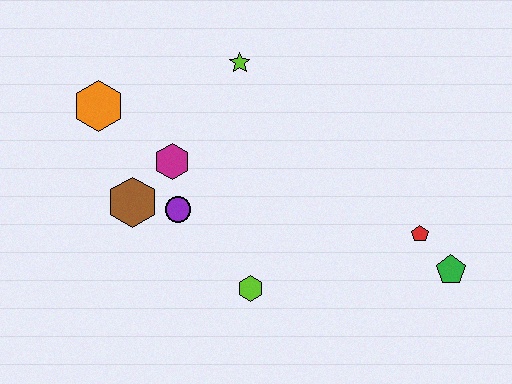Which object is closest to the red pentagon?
The green pentagon is closest to the red pentagon.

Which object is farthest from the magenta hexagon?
The green pentagon is farthest from the magenta hexagon.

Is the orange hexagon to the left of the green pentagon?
Yes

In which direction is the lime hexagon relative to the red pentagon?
The lime hexagon is to the left of the red pentagon.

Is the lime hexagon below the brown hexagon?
Yes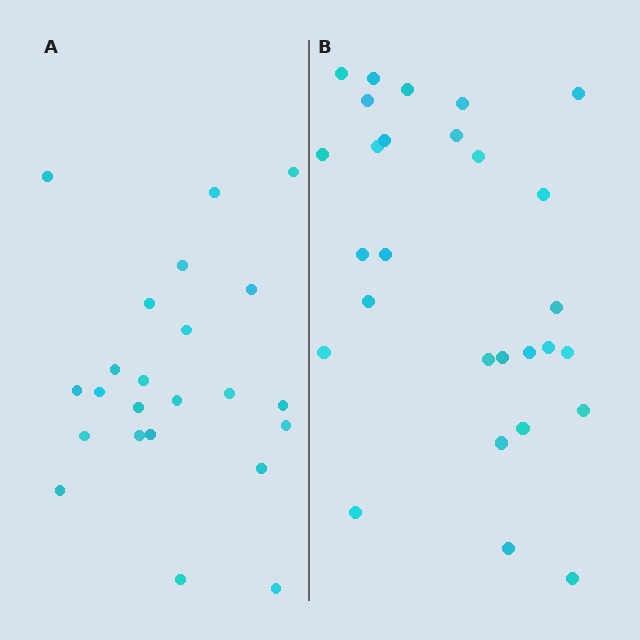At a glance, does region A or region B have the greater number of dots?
Region B (the right region) has more dots.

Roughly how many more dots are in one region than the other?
Region B has about 5 more dots than region A.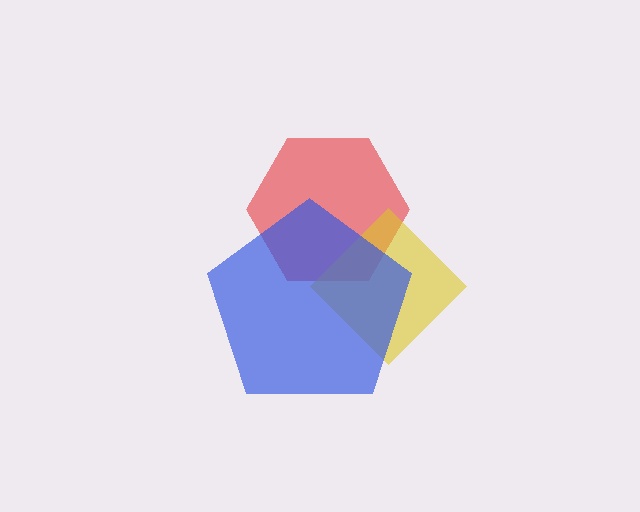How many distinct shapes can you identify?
There are 3 distinct shapes: a red hexagon, a yellow diamond, a blue pentagon.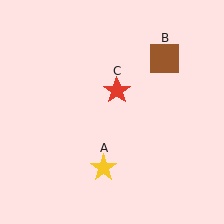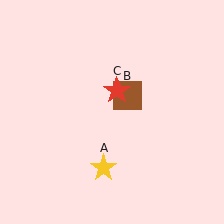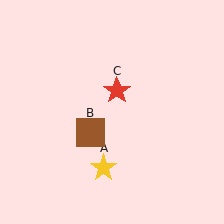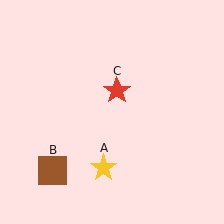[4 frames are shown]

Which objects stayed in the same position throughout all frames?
Yellow star (object A) and red star (object C) remained stationary.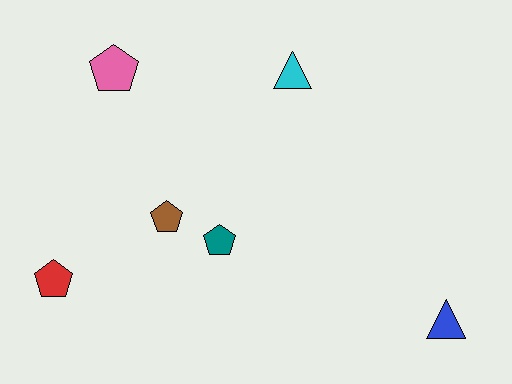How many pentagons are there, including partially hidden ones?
There are 4 pentagons.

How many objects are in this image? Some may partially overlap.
There are 6 objects.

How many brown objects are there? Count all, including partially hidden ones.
There is 1 brown object.